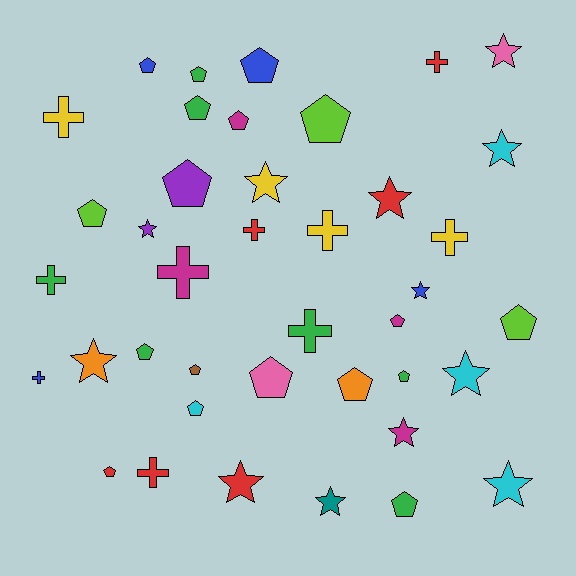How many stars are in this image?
There are 12 stars.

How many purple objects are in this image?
There are 2 purple objects.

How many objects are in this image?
There are 40 objects.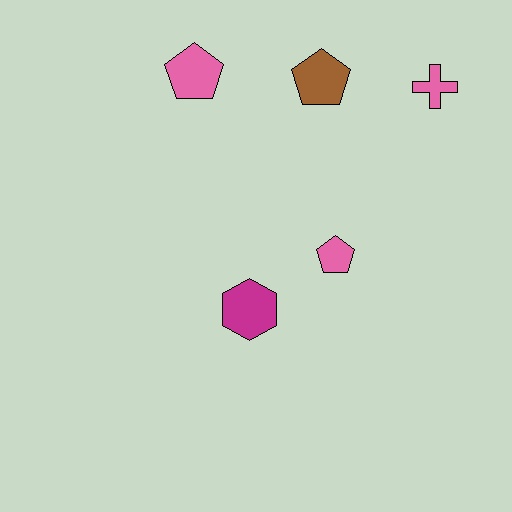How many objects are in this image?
There are 5 objects.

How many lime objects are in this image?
There are no lime objects.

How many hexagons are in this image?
There is 1 hexagon.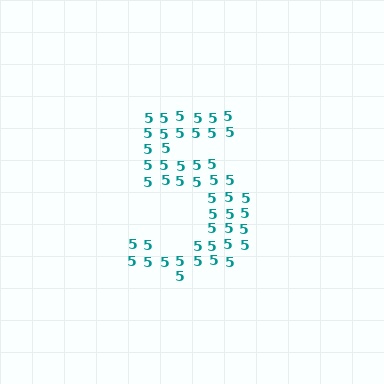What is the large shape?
The large shape is the digit 5.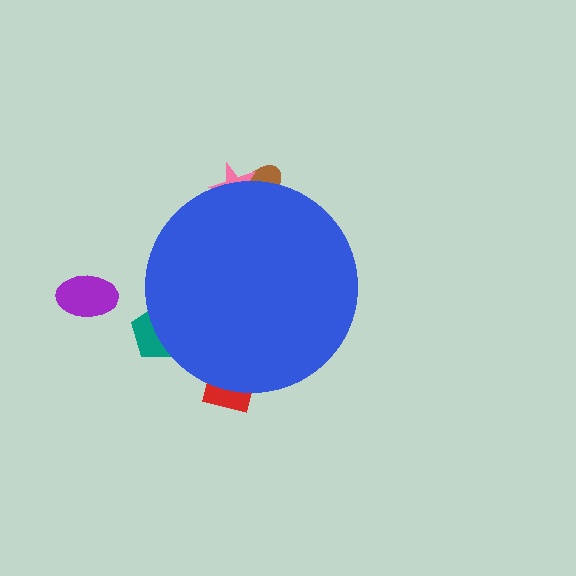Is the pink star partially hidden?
Yes, the pink star is partially hidden behind the blue circle.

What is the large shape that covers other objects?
A blue circle.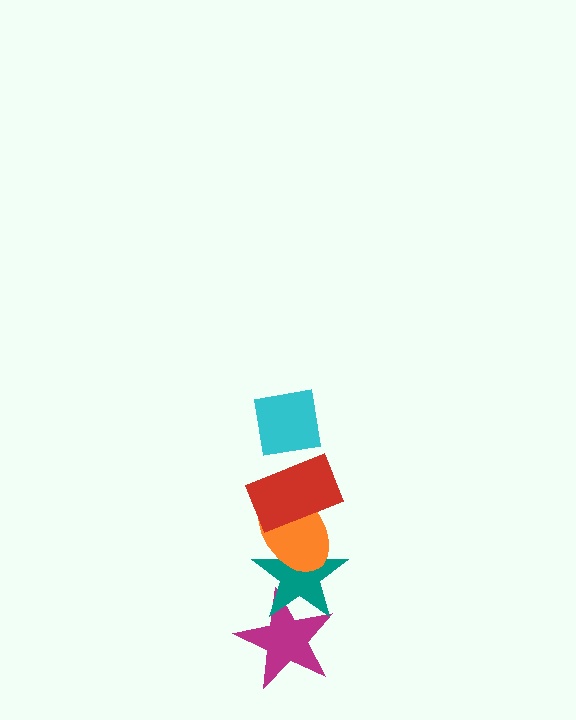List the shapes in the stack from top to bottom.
From top to bottom: the cyan square, the red rectangle, the orange ellipse, the teal star, the magenta star.